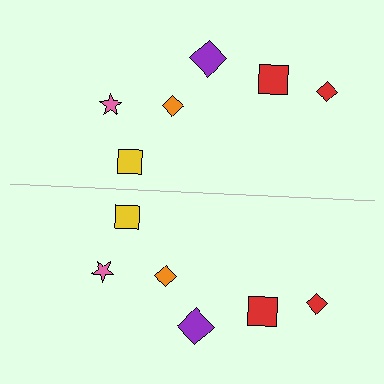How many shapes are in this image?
There are 12 shapes in this image.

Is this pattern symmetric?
Yes, this pattern has bilateral (reflection) symmetry.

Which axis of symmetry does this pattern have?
The pattern has a horizontal axis of symmetry running through the center of the image.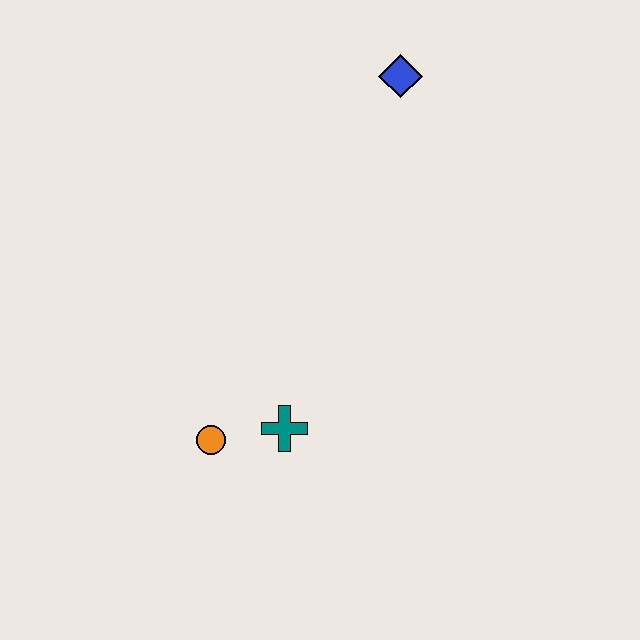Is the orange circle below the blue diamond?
Yes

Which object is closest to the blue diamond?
The teal cross is closest to the blue diamond.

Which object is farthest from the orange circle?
The blue diamond is farthest from the orange circle.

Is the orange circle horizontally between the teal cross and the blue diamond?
No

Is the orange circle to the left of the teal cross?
Yes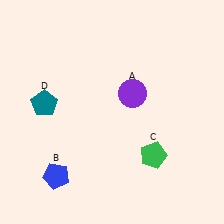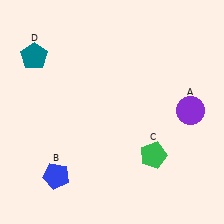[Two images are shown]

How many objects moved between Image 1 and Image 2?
2 objects moved between the two images.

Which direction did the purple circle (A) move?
The purple circle (A) moved right.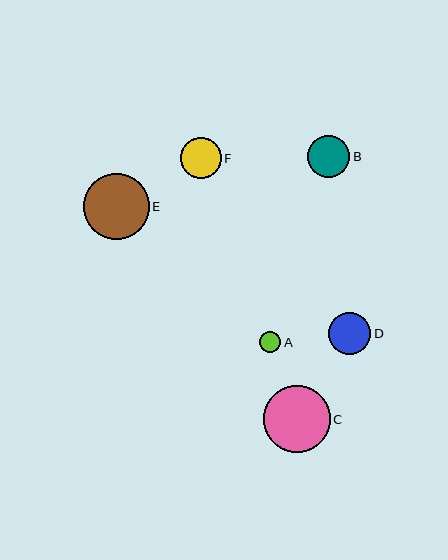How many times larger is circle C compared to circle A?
Circle C is approximately 3.1 times the size of circle A.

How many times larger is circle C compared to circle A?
Circle C is approximately 3.1 times the size of circle A.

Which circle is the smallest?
Circle A is the smallest with a size of approximately 21 pixels.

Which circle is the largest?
Circle C is the largest with a size of approximately 67 pixels.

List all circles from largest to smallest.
From largest to smallest: C, E, B, D, F, A.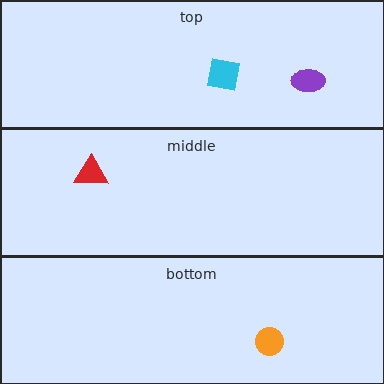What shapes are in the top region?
The cyan square, the purple ellipse.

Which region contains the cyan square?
The top region.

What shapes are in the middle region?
The red triangle.